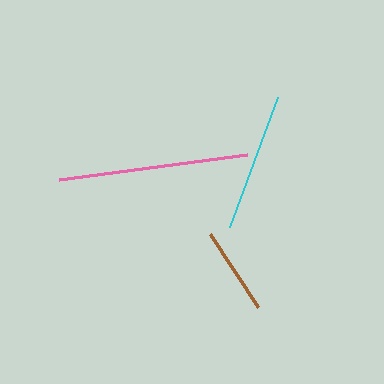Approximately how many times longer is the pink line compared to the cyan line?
The pink line is approximately 1.4 times the length of the cyan line.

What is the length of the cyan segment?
The cyan segment is approximately 138 pixels long.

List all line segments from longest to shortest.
From longest to shortest: pink, cyan, brown.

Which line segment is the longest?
The pink line is the longest at approximately 190 pixels.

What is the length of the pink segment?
The pink segment is approximately 190 pixels long.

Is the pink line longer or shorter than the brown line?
The pink line is longer than the brown line.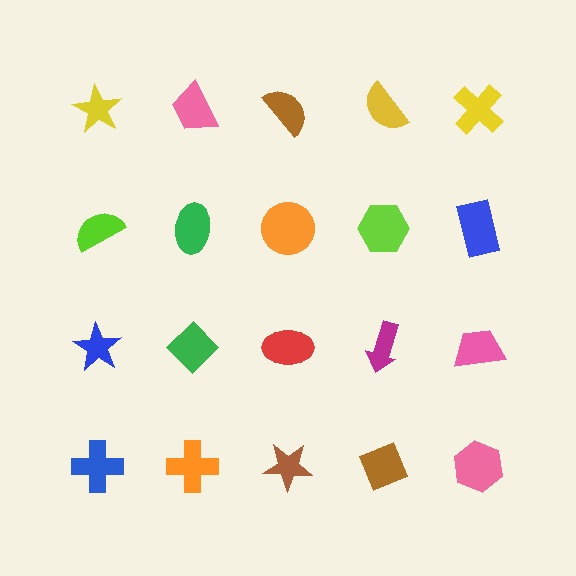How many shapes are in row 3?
5 shapes.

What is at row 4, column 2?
An orange cross.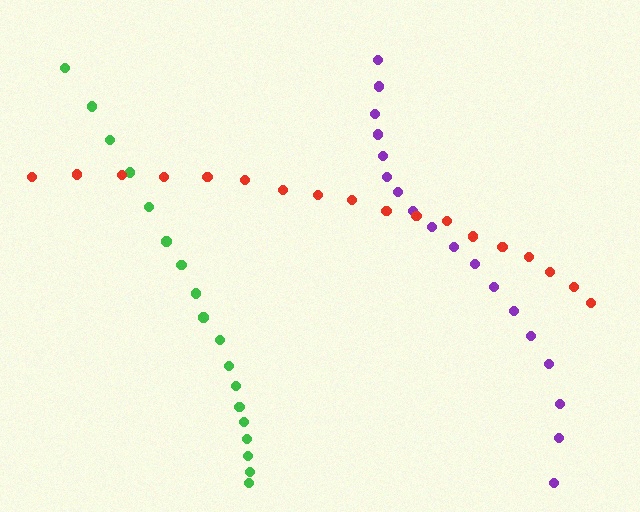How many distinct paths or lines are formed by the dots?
There are 3 distinct paths.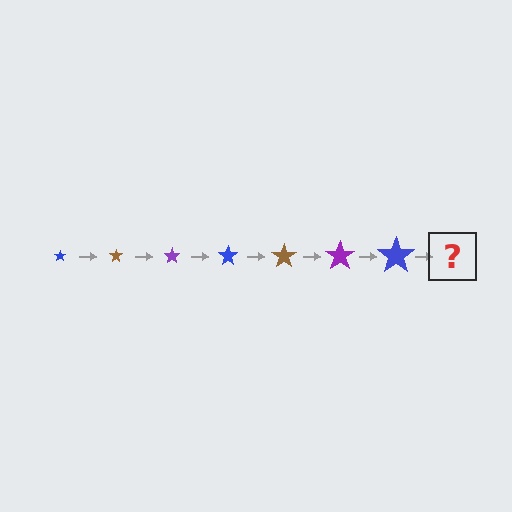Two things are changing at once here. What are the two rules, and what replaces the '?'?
The two rules are that the star grows larger each step and the color cycles through blue, brown, and purple. The '?' should be a brown star, larger than the previous one.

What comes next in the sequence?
The next element should be a brown star, larger than the previous one.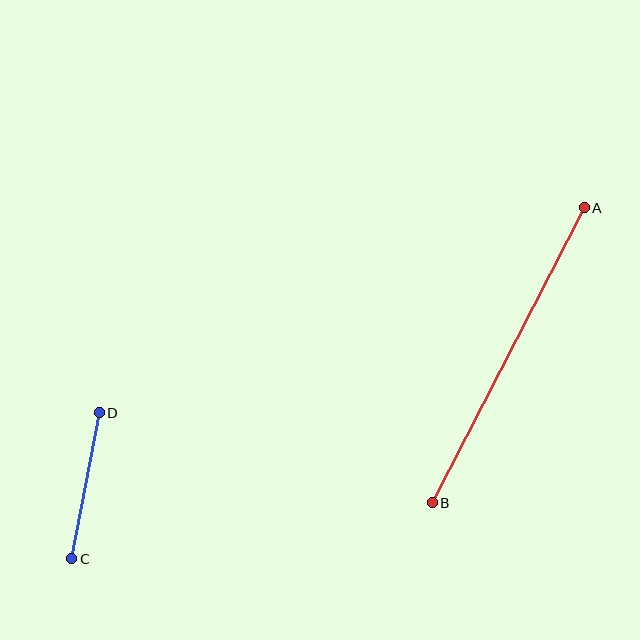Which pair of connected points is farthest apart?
Points A and B are farthest apart.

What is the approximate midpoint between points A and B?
The midpoint is at approximately (508, 355) pixels.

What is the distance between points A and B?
The distance is approximately 332 pixels.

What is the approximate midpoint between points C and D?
The midpoint is at approximately (85, 486) pixels.